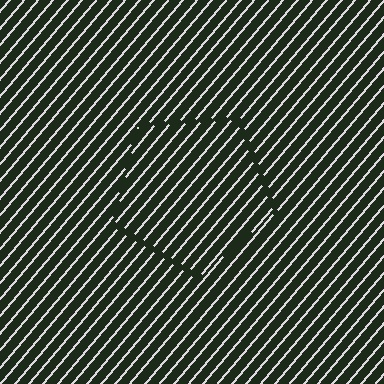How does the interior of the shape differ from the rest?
The interior of the shape contains the same grating, shifted by half a period — the contour is defined by the phase discontinuity where line-ends from the inner and outer gratings abut.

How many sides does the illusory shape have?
5 sides — the line-ends trace a pentagon.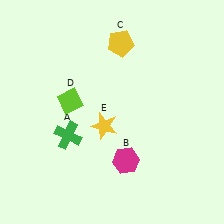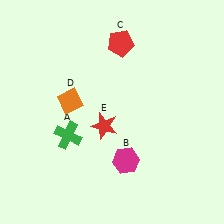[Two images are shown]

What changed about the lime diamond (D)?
In Image 1, D is lime. In Image 2, it changed to orange.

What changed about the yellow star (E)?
In Image 1, E is yellow. In Image 2, it changed to red.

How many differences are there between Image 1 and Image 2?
There are 3 differences between the two images.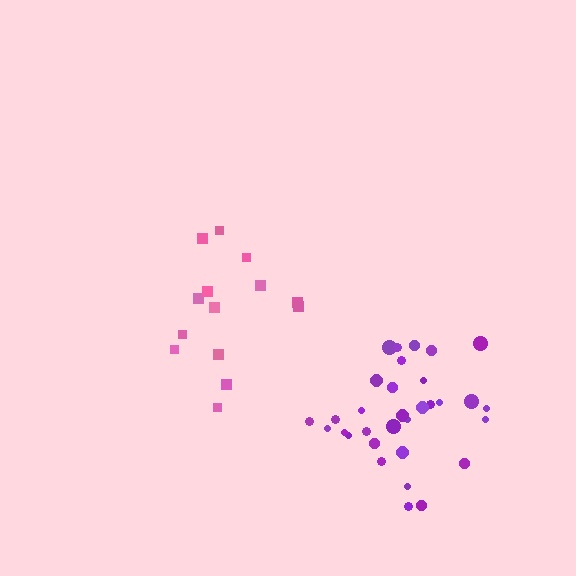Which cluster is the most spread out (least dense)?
Pink.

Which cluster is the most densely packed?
Purple.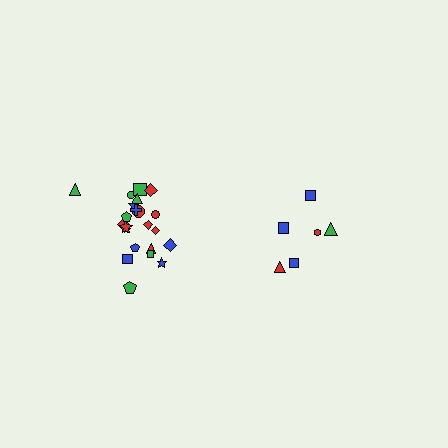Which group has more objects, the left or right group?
The left group.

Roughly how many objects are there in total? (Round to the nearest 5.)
Roughly 30 objects in total.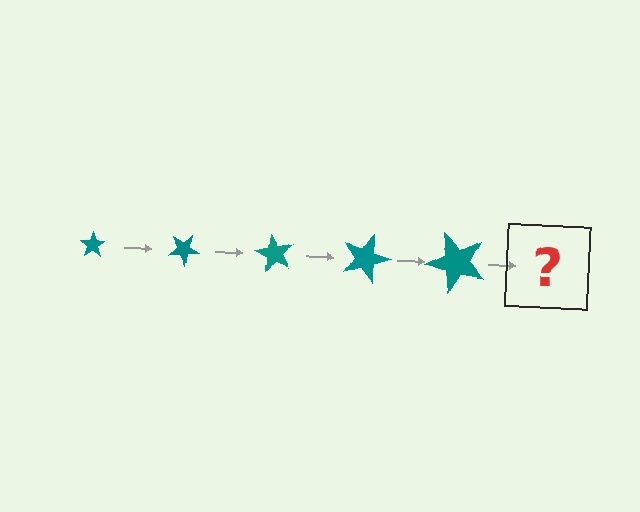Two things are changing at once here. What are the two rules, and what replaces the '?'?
The two rules are that the star grows larger each step and it rotates 30 degrees each step. The '?' should be a star, larger than the previous one and rotated 150 degrees from the start.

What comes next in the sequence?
The next element should be a star, larger than the previous one and rotated 150 degrees from the start.